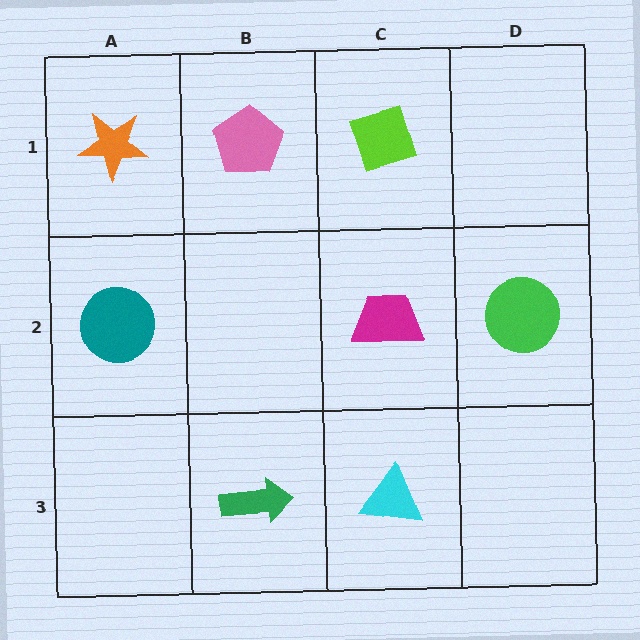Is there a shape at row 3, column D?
No, that cell is empty.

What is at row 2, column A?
A teal circle.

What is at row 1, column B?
A pink pentagon.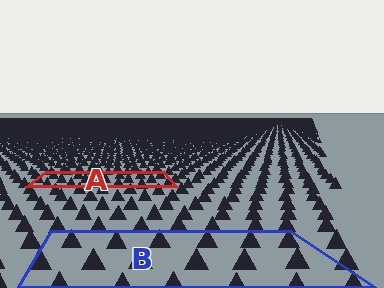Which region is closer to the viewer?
Region B is closer. The texture elements there are larger and more spread out.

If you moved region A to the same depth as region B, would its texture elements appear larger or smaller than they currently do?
They would appear larger. At a closer depth, the same texture elements are projected at a bigger on-screen size.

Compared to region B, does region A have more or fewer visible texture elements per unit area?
Region A has more texture elements per unit area — they are packed more densely because it is farther away.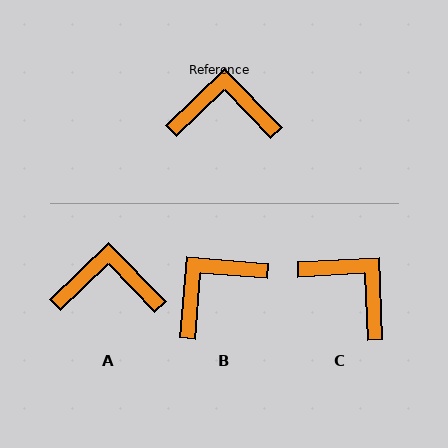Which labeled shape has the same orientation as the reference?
A.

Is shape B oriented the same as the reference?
No, it is off by about 41 degrees.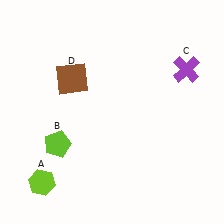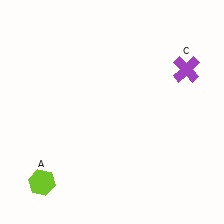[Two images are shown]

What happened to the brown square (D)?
The brown square (D) was removed in Image 2. It was in the top-left area of Image 1.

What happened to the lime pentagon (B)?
The lime pentagon (B) was removed in Image 2. It was in the bottom-left area of Image 1.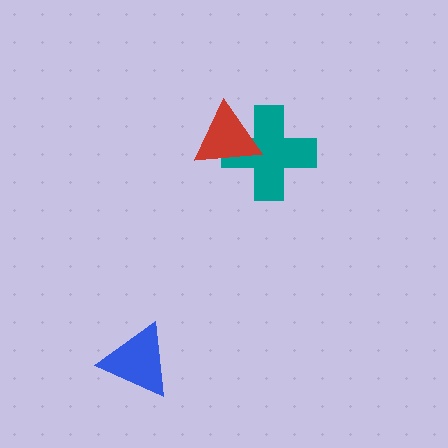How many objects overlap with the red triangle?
1 object overlaps with the red triangle.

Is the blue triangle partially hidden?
No, no other shape covers it.